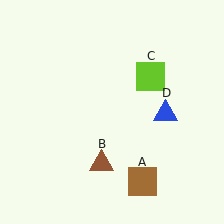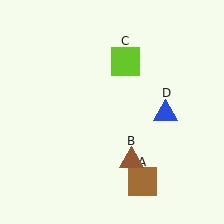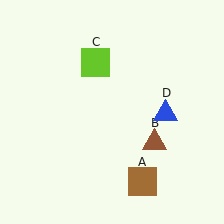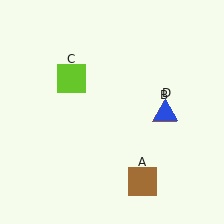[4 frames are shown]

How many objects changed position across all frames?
2 objects changed position: brown triangle (object B), lime square (object C).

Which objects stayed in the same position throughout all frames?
Brown square (object A) and blue triangle (object D) remained stationary.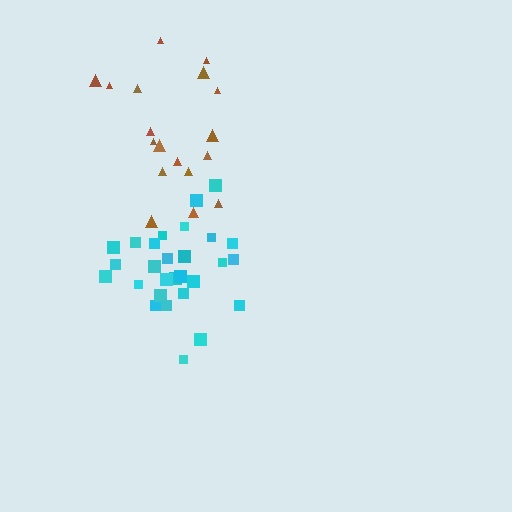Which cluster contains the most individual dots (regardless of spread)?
Cyan (28).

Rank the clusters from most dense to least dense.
cyan, brown.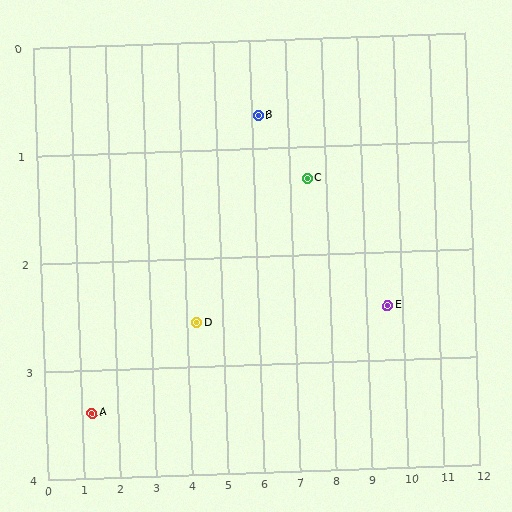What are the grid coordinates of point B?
Point B is at approximately (6.2, 0.7).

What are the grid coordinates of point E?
Point E is at approximately (9.6, 2.5).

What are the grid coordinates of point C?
Point C is at approximately (7.5, 1.3).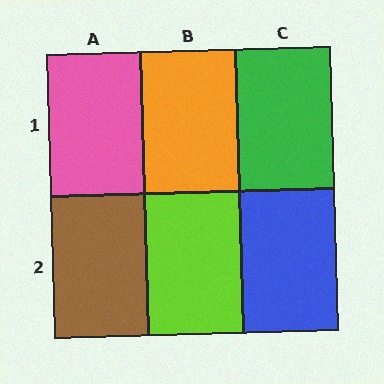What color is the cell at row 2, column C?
Blue.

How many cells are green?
1 cell is green.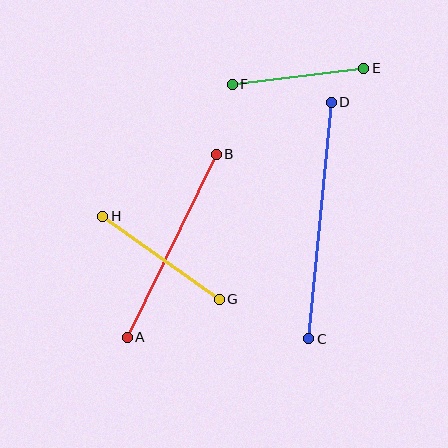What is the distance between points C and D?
The distance is approximately 237 pixels.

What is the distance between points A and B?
The distance is approximately 203 pixels.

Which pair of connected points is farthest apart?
Points C and D are farthest apart.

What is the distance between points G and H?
The distance is approximately 143 pixels.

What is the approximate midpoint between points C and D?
The midpoint is at approximately (320, 221) pixels.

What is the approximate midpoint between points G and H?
The midpoint is at approximately (161, 258) pixels.